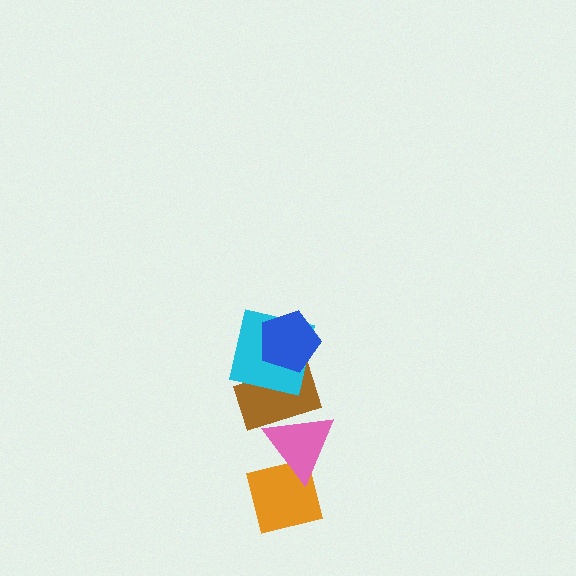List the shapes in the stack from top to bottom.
From top to bottom: the blue pentagon, the cyan square, the brown rectangle, the pink triangle, the orange square.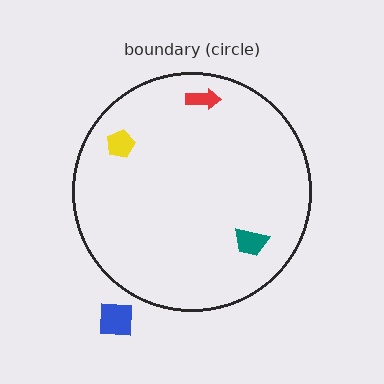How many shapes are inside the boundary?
3 inside, 1 outside.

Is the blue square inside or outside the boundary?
Outside.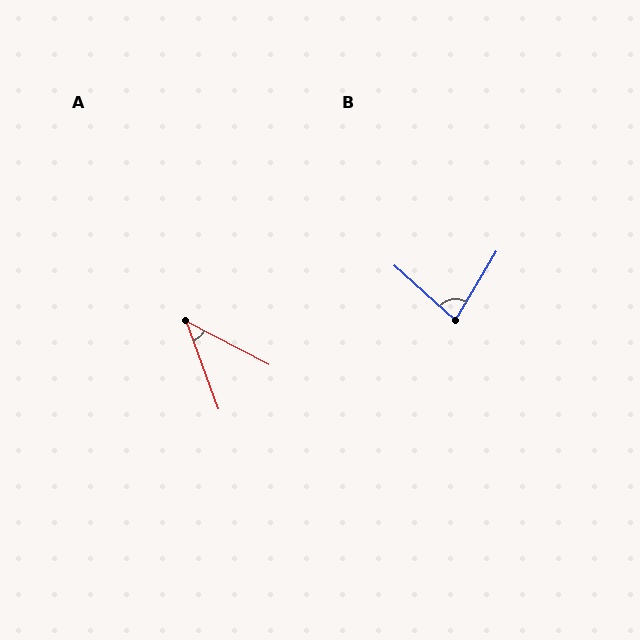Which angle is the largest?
B, at approximately 79 degrees.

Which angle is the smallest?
A, at approximately 42 degrees.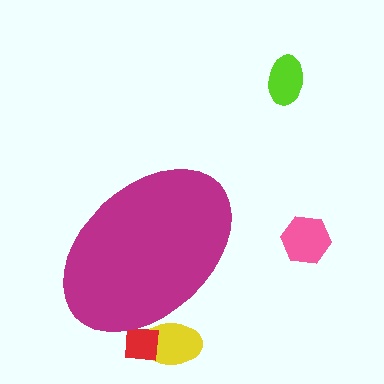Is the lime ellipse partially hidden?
No, the lime ellipse is fully visible.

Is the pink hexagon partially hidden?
No, the pink hexagon is fully visible.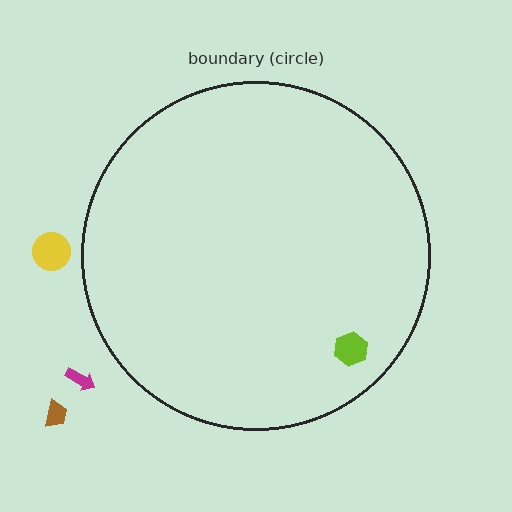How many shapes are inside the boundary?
1 inside, 3 outside.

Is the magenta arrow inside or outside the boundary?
Outside.